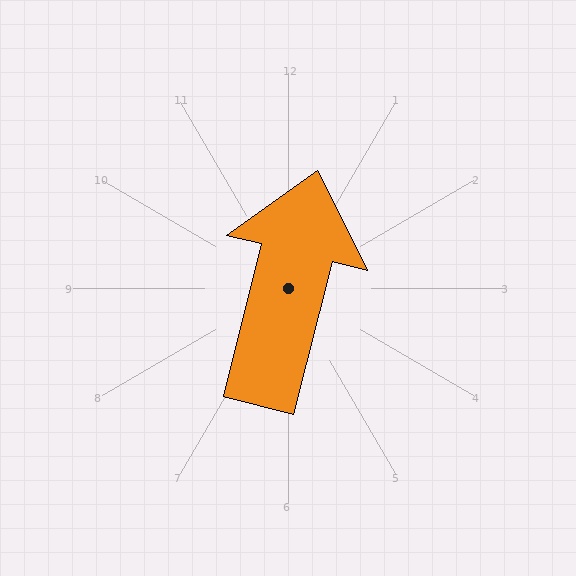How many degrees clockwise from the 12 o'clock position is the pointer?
Approximately 14 degrees.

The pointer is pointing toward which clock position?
Roughly 12 o'clock.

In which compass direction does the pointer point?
North.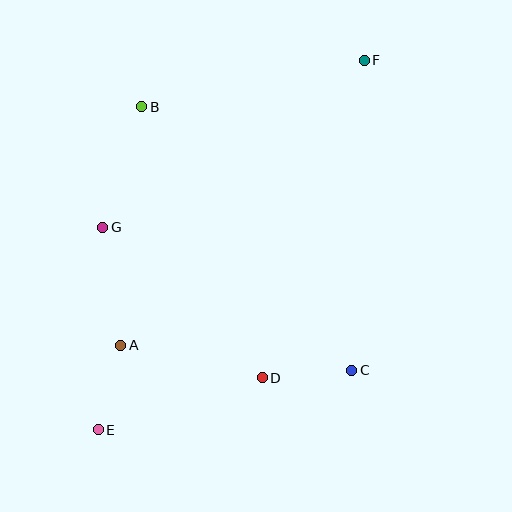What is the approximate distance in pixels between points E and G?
The distance between E and G is approximately 202 pixels.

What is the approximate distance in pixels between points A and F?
The distance between A and F is approximately 375 pixels.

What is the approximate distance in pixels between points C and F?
The distance between C and F is approximately 310 pixels.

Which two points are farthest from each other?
Points E and F are farthest from each other.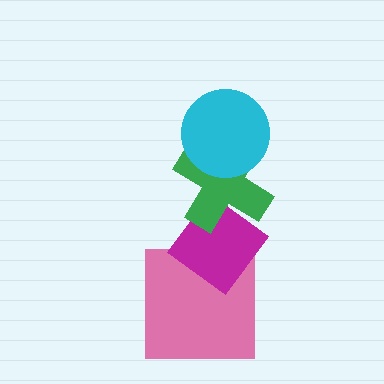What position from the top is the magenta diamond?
The magenta diamond is 3rd from the top.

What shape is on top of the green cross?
The cyan circle is on top of the green cross.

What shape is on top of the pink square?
The magenta diamond is on top of the pink square.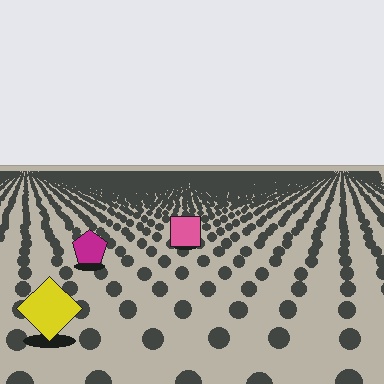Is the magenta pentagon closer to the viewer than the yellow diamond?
No. The yellow diamond is closer — you can tell from the texture gradient: the ground texture is coarser near it.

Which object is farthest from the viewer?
The pink square is farthest from the viewer. It appears smaller and the ground texture around it is denser.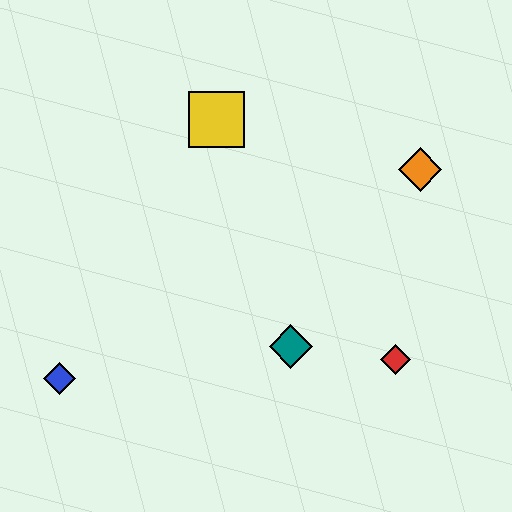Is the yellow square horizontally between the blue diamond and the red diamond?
Yes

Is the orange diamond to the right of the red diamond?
Yes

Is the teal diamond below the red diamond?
No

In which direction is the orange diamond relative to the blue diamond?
The orange diamond is to the right of the blue diamond.